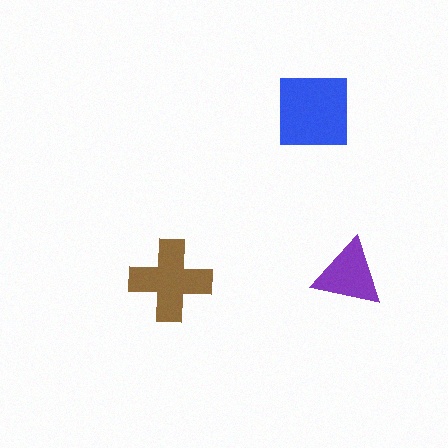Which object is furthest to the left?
The brown cross is leftmost.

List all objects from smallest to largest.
The purple triangle, the brown cross, the blue square.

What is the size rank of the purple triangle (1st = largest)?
3rd.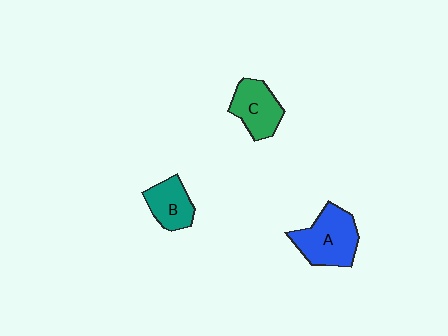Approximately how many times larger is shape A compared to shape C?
Approximately 1.3 times.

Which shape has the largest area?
Shape A (blue).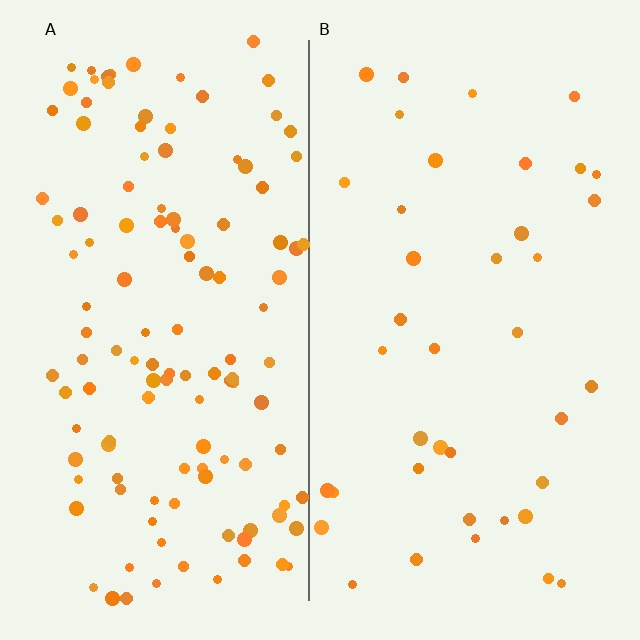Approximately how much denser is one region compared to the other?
Approximately 3.0× — region A over region B.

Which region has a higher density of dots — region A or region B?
A (the left).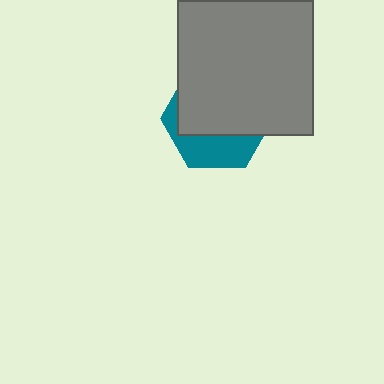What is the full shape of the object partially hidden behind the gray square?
The partially hidden object is a teal hexagon.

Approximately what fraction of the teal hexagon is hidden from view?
Roughly 65% of the teal hexagon is hidden behind the gray square.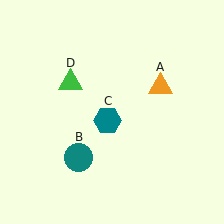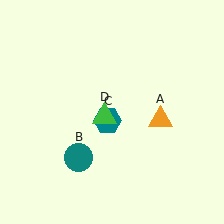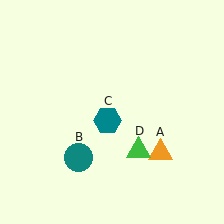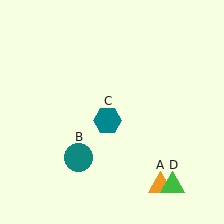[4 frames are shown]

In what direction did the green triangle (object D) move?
The green triangle (object D) moved down and to the right.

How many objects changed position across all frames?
2 objects changed position: orange triangle (object A), green triangle (object D).